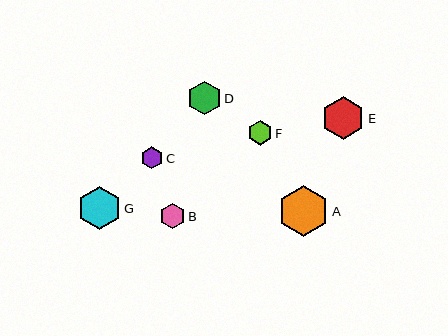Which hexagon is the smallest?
Hexagon C is the smallest with a size of approximately 22 pixels.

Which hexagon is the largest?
Hexagon A is the largest with a size of approximately 51 pixels.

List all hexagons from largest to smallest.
From largest to smallest: A, E, G, D, B, F, C.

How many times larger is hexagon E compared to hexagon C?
Hexagon E is approximately 1.9 times the size of hexagon C.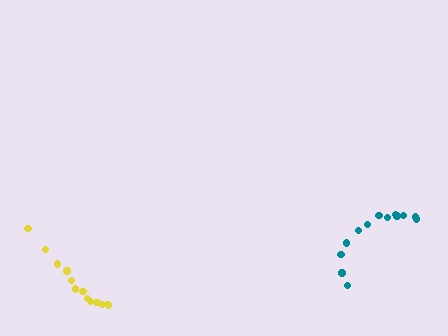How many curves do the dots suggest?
There are 2 distinct paths.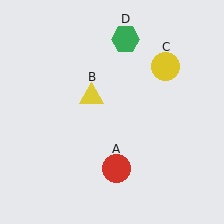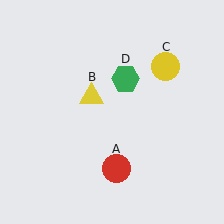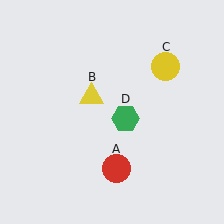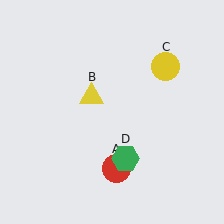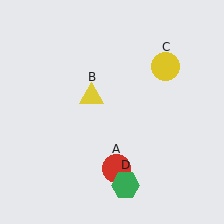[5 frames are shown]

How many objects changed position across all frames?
1 object changed position: green hexagon (object D).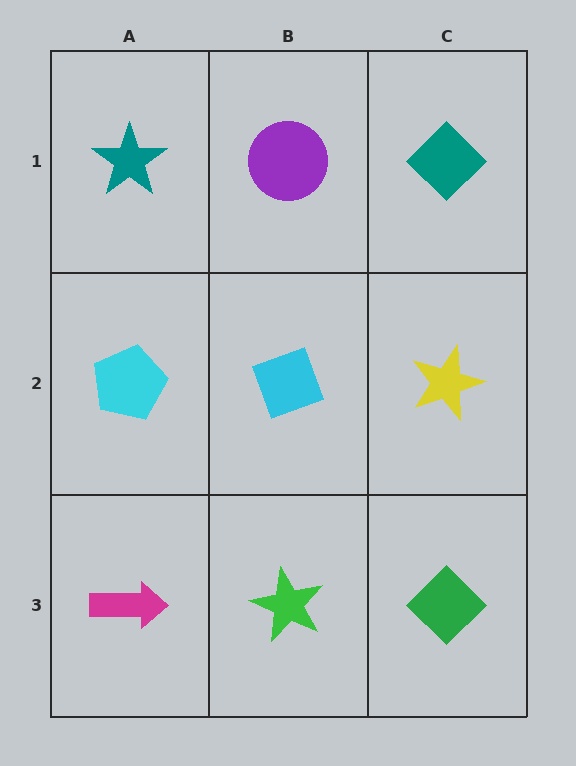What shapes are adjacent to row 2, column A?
A teal star (row 1, column A), a magenta arrow (row 3, column A), a cyan diamond (row 2, column B).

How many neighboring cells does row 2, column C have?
3.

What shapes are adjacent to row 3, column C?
A yellow star (row 2, column C), a green star (row 3, column B).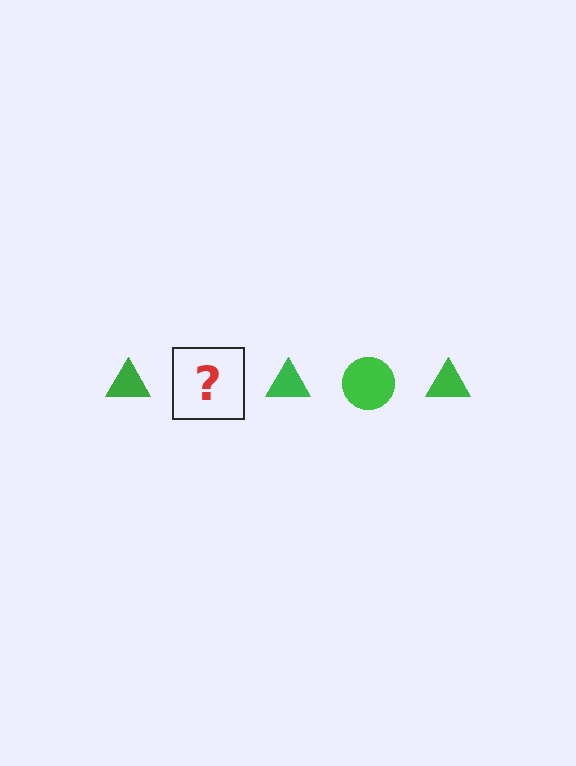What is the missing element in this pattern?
The missing element is a green circle.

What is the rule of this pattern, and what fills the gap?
The rule is that the pattern cycles through triangle, circle shapes in green. The gap should be filled with a green circle.